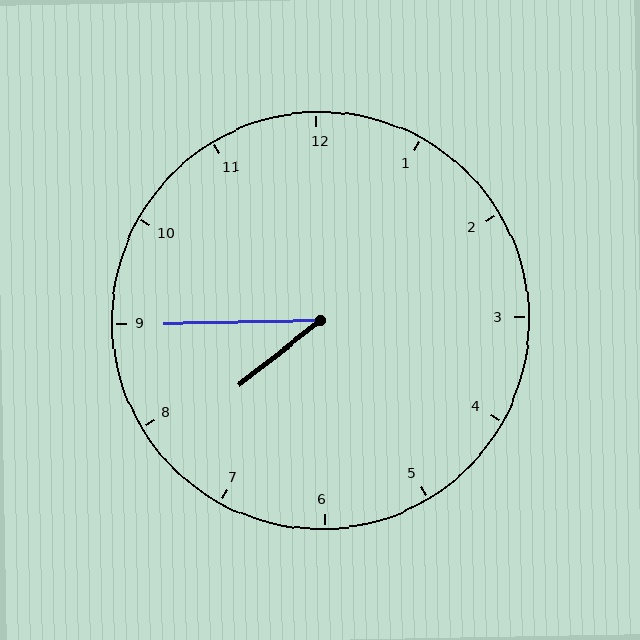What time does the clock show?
7:45.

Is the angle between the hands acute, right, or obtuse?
It is acute.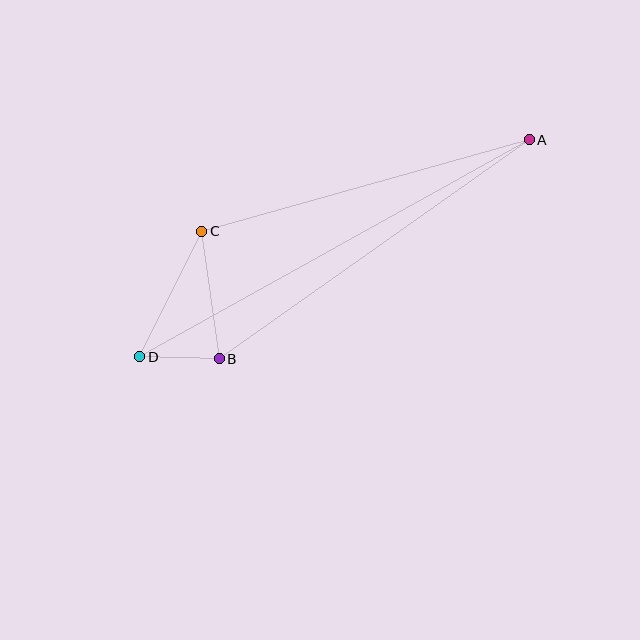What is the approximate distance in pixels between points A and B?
The distance between A and B is approximately 379 pixels.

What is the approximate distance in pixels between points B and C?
The distance between B and C is approximately 129 pixels.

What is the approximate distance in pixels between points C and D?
The distance between C and D is approximately 140 pixels.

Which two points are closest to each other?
Points B and D are closest to each other.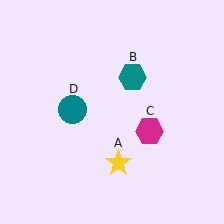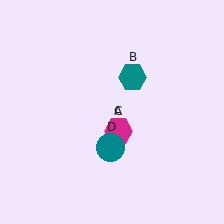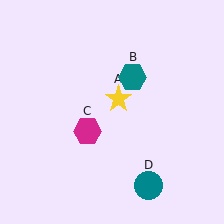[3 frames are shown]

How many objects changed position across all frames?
3 objects changed position: yellow star (object A), magenta hexagon (object C), teal circle (object D).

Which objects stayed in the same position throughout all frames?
Teal hexagon (object B) remained stationary.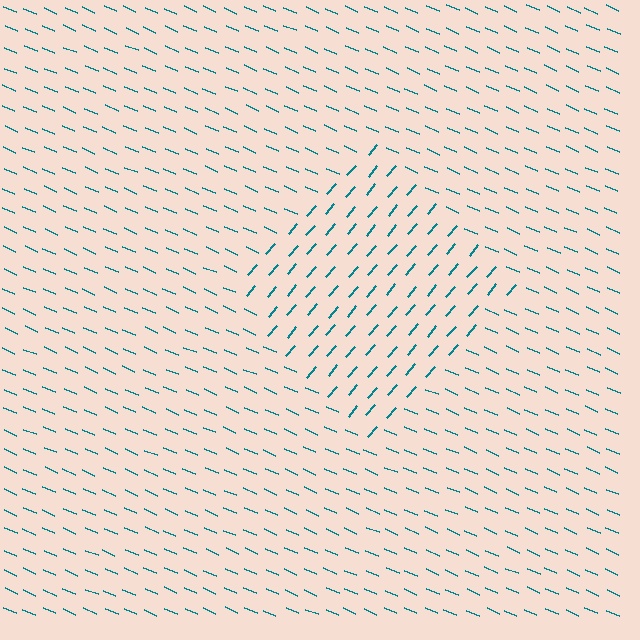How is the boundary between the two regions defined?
The boundary is defined purely by a change in line orientation (approximately 73 degrees difference). All lines are the same color and thickness.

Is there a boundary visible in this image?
Yes, there is a texture boundary formed by a change in line orientation.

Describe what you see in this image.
The image is filled with small teal line segments. A diamond region in the image has lines oriented differently from the surrounding lines, creating a visible texture boundary.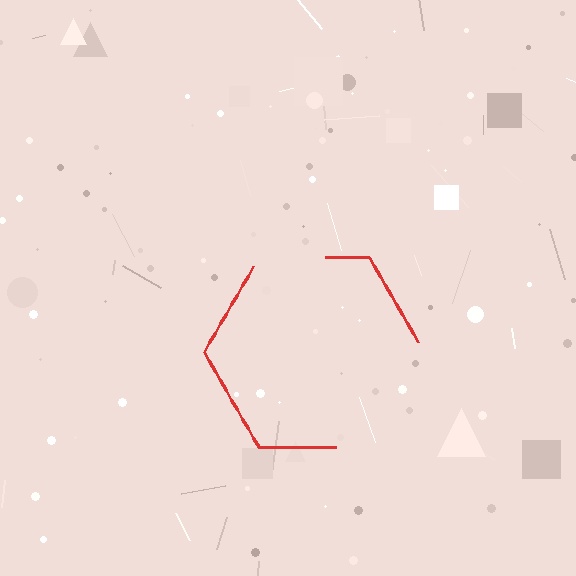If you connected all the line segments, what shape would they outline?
They would outline a hexagon.